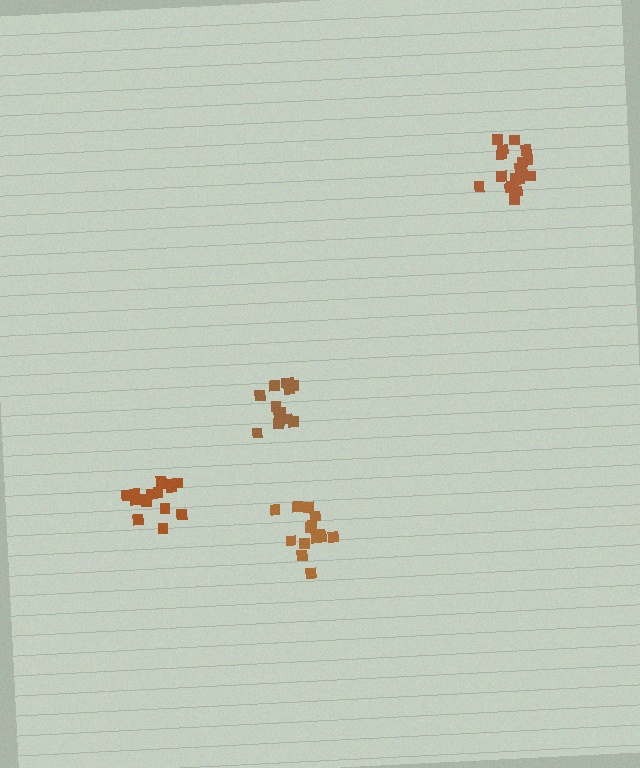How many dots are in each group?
Group 1: 14 dots, Group 2: 15 dots, Group 3: 20 dots, Group 4: 15 dots (64 total).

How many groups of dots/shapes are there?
There are 4 groups.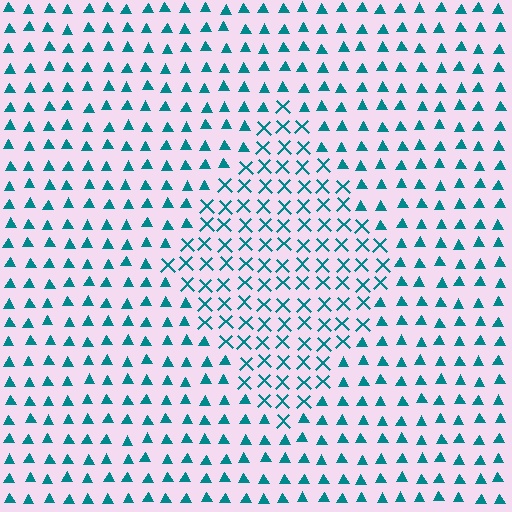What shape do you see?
I see a diamond.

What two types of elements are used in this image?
The image uses X marks inside the diamond region and triangles outside it.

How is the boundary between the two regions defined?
The boundary is defined by a change in element shape: X marks inside vs. triangles outside. All elements share the same color and spacing.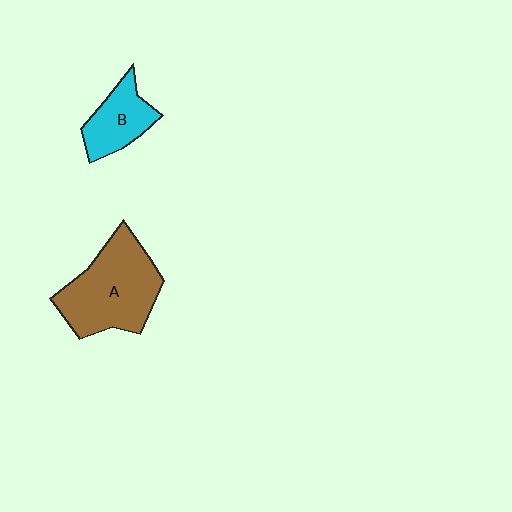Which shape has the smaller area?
Shape B (cyan).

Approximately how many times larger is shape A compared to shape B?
Approximately 2.0 times.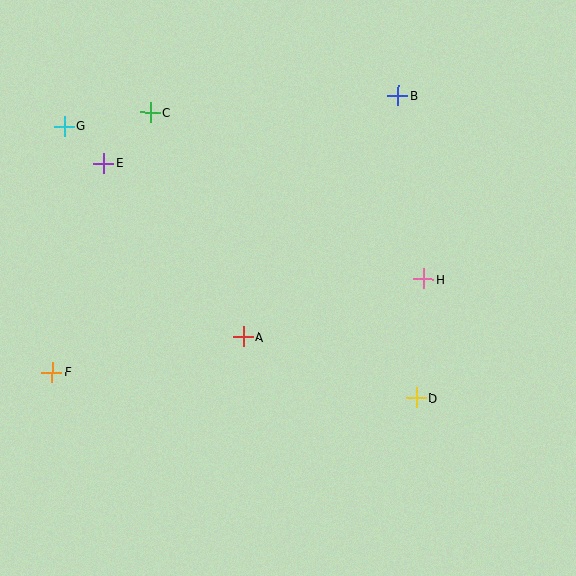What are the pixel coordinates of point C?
Point C is at (150, 112).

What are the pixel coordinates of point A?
Point A is at (244, 337).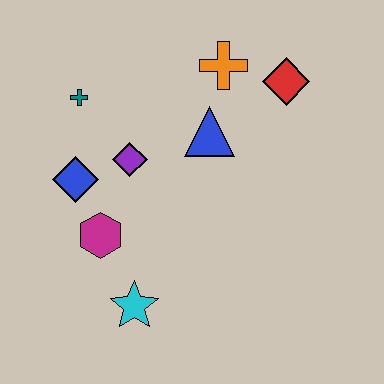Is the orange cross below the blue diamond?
No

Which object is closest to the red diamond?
The orange cross is closest to the red diamond.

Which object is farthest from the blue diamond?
The red diamond is farthest from the blue diamond.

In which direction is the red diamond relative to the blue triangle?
The red diamond is to the right of the blue triangle.